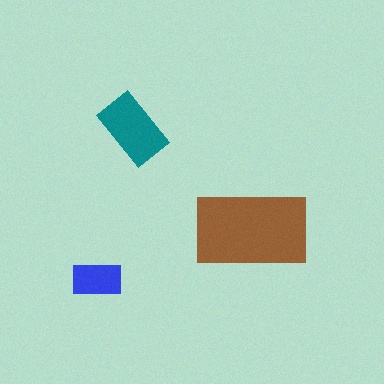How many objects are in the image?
There are 3 objects in the image.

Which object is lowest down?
The blue rectangle is bottommost.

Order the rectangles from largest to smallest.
the brown one, the teal one, the blue one.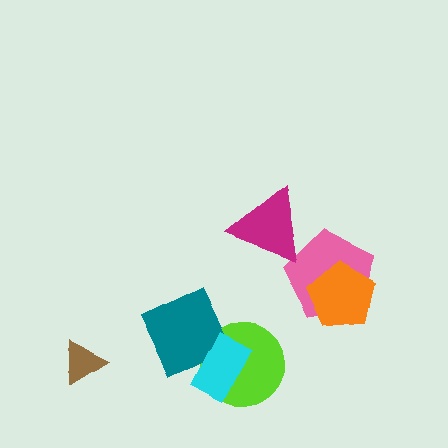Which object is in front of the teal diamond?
The cyan rectangle is in front of the teal diamond.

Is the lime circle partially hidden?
Yes, it is partially covered by another shape.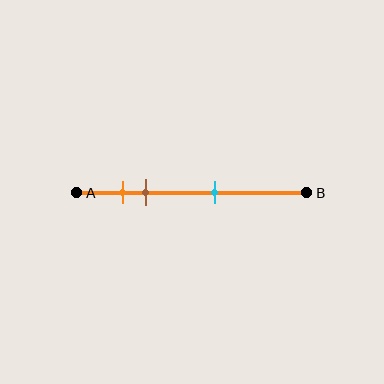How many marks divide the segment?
There are 3 marks dividing the segment.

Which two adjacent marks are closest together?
The orange and brown marks are the closest adjacent pair.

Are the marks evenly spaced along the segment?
No, the marks are not evenly spaced.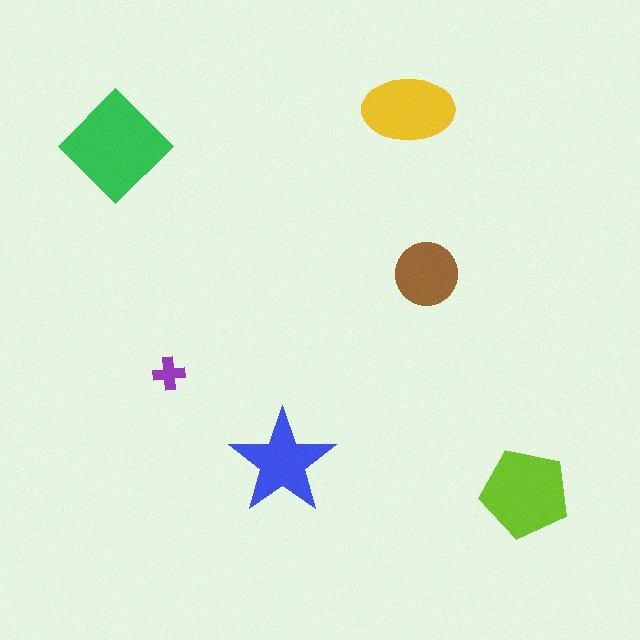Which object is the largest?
The green diamond.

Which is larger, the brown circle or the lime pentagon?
The lime pentagon.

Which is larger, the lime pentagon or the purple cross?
The lime pentagon.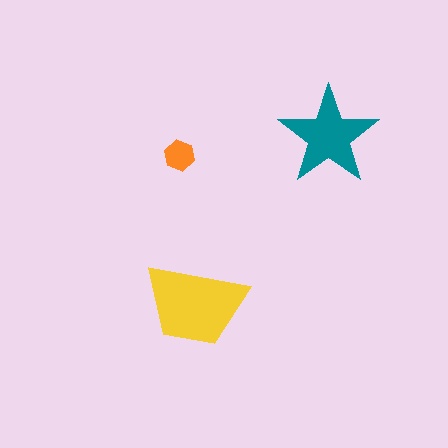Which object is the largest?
The yellow trapezoid.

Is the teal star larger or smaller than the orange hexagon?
Larger.